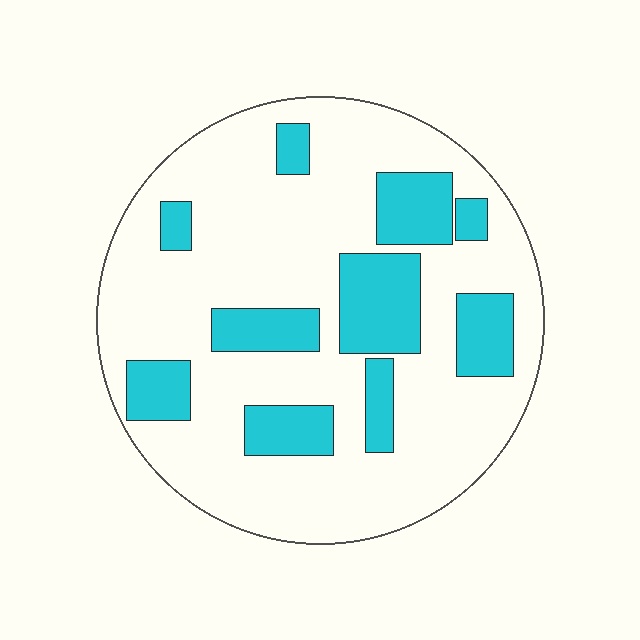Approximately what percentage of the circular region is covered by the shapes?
Approximately 25%.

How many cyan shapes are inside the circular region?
10.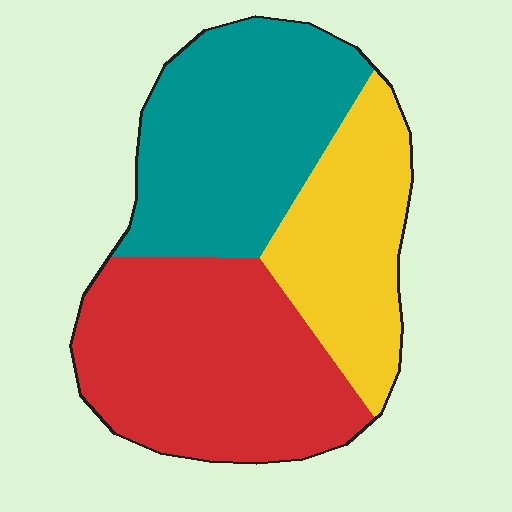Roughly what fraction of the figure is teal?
Teal covers around 35% of the figure.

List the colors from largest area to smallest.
From largest to smallest: red, teal, yellow.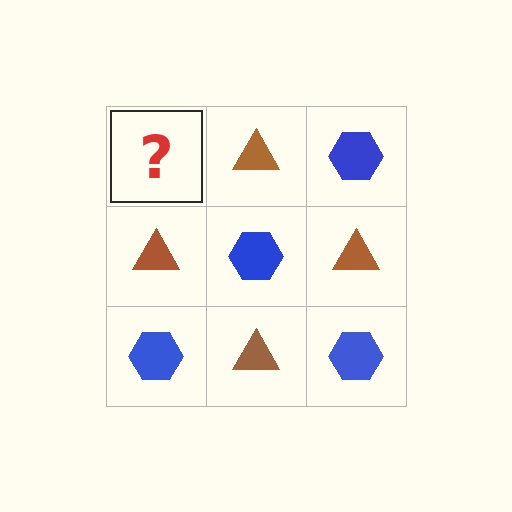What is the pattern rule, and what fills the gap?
The rule is that it alternates blue hexagon and brown triangle in a checkerboard pattern. The gap should be filled with a blue hexagon.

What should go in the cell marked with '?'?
The missing cell should contain a blue hexagon.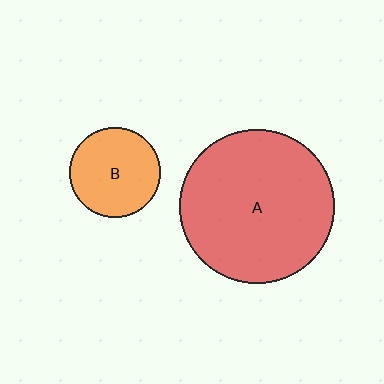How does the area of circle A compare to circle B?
Approximately 2.9 times.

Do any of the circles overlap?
No, none of the circles overlap.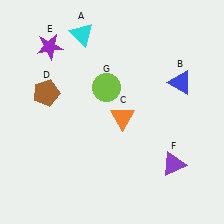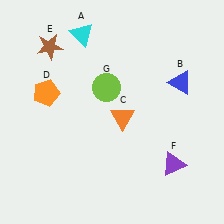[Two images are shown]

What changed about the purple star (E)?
In Image 1, E is purple. In Image 2, it changed to brown.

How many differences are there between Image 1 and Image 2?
There are 2 differences between the two images.